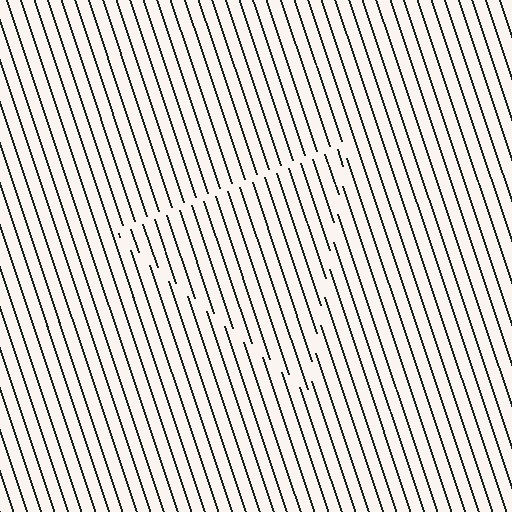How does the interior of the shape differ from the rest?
The interior of the shape contains the same grating, shifted by half a period — the contour is defined by the phase discontinuity where line-ends from the inner and outer gratings abut.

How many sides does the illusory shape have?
3 sides — the line-ends trace a triangle.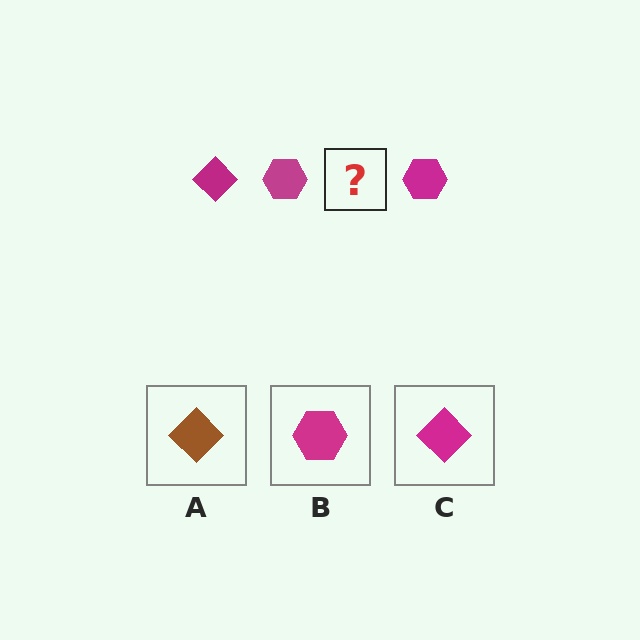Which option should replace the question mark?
Option C.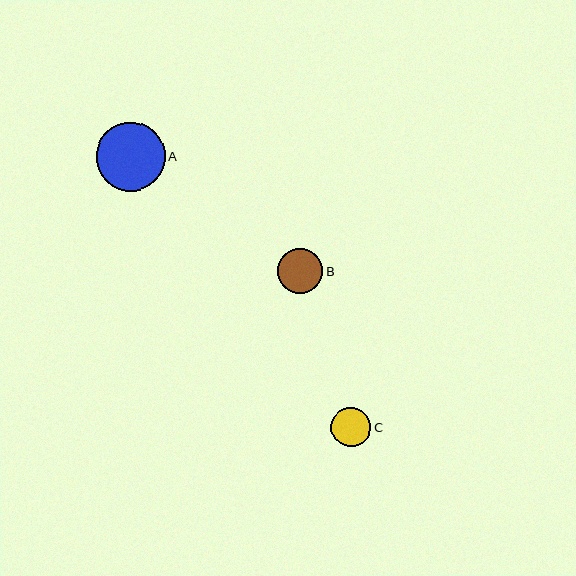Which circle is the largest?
Circle A is the largest with a size of approximately 69 pixels.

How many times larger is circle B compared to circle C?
Circle B is approximately 1.1 times the size of circle C.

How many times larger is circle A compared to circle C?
Circle A is approximately 1.7 times the size of circle C.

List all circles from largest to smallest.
From largest to smallest: A, B, C.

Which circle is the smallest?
Circle C is the smallest with a size of approximately 40 pixels.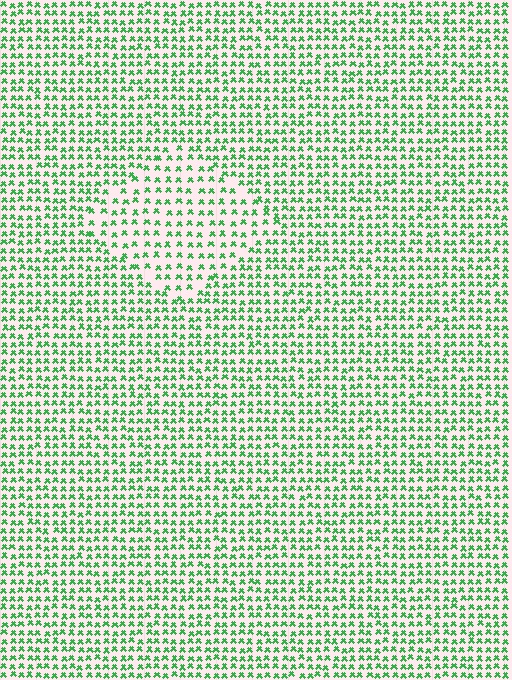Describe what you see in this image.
The image contains small green elements arranged at two different densities. A diamond-shaped region is visible where the elements are less densely packed than the surrounding area.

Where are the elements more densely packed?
The elements are more densely packed outside the diamond boundary.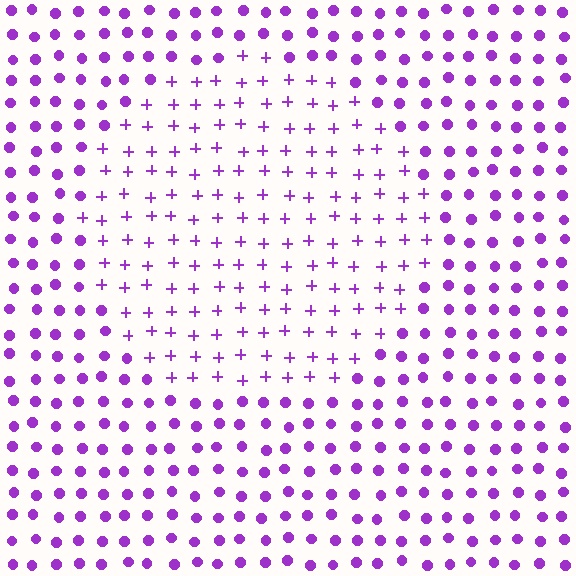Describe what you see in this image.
The image is filled with small purple elements arranged in a uniform grid. A circle-shaped region contains plus signs, while the surrounding area contains circles. The boundary is defined purely by the change in element shape.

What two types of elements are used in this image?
The image uses plus signs inside the circle region and circles outside it.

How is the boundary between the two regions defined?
The boundary is defined by a change in element shape: plus signs inside vs. circles outside. All elements share the same color and spacing.